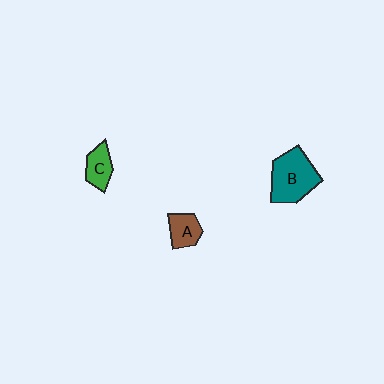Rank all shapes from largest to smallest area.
From largest to smallest: B (teal), A (brown), C (green).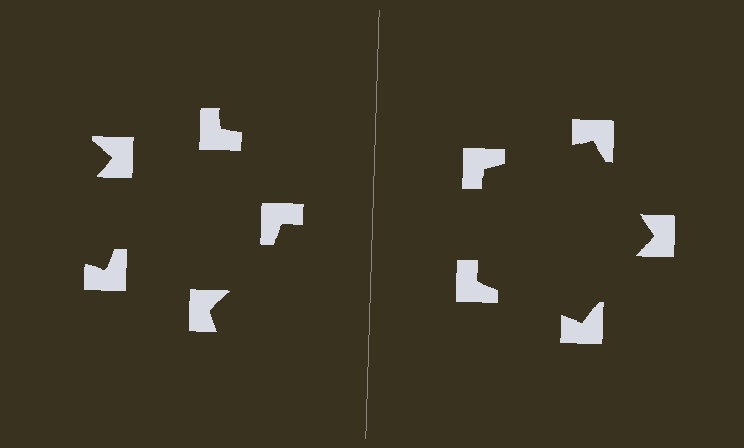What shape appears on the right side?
An illusory pentagon.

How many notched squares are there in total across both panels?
10 — 5 on each side.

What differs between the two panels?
The notched squares are positioned identically on both sides; only the wedge orientations differ. On the right they align to a pentagon; on the left they are misaligned.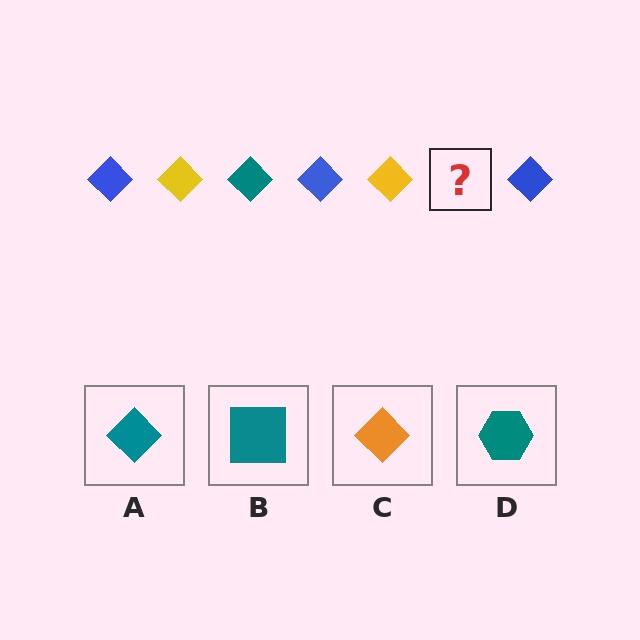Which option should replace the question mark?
Option A.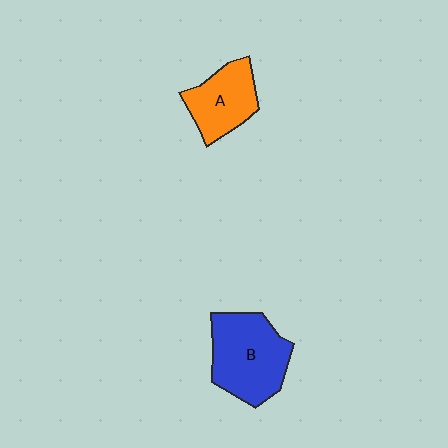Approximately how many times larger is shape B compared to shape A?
Approximately 1.5 times.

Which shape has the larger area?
Shape B (blue).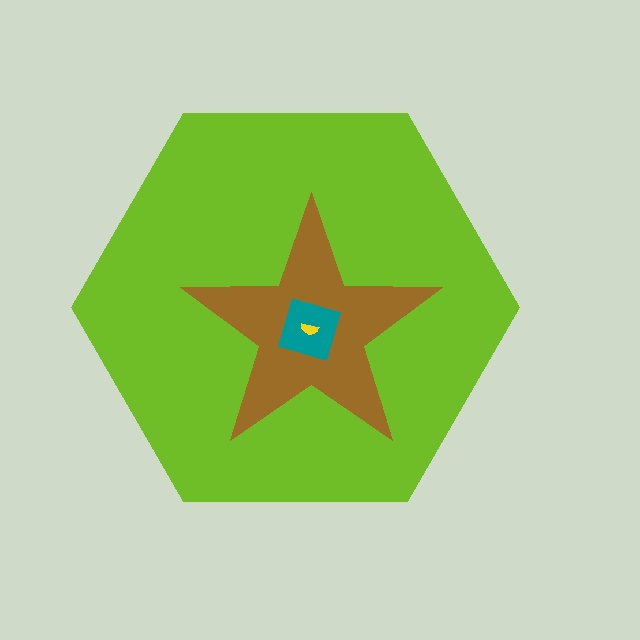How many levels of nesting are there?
4.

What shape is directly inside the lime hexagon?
The brown star.